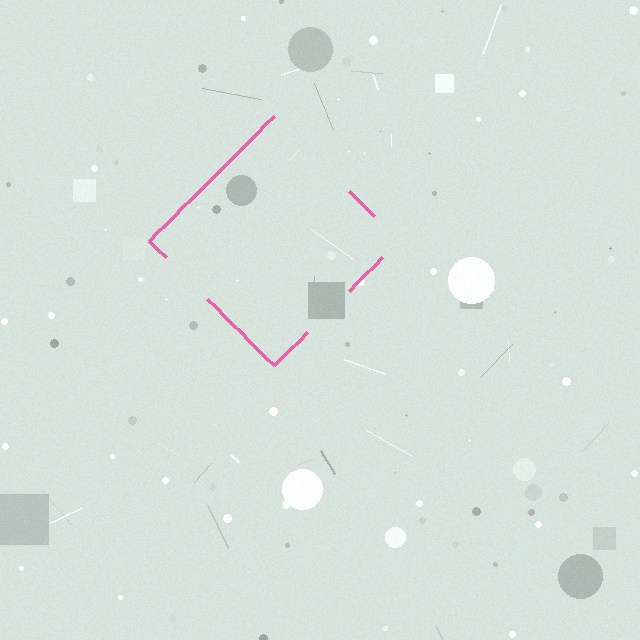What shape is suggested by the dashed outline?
The dashed outline suggests a diamond.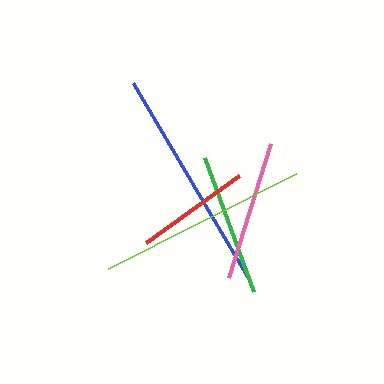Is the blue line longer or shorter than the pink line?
The blue line is longer than the pink line.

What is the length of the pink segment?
The pink segment is approximately 140 pixels long.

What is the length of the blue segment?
The blue segment is approximately 230 pixels long.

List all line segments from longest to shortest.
From longest to shortest: blue, lime, green, pink, red.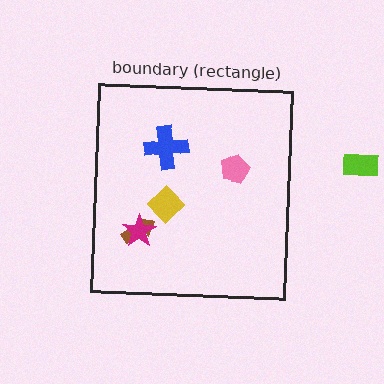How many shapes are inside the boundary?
5 inside, 1 outside.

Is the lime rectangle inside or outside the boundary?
Outside.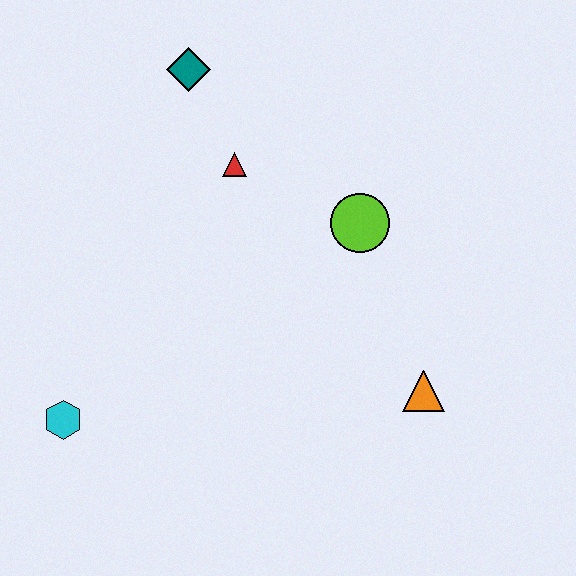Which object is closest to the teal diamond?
The red triangle is closest to the teal diamond.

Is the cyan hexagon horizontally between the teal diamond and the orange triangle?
No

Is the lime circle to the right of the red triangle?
Yes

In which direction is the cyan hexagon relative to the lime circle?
The cyan hexagon is to the left of the lime circle.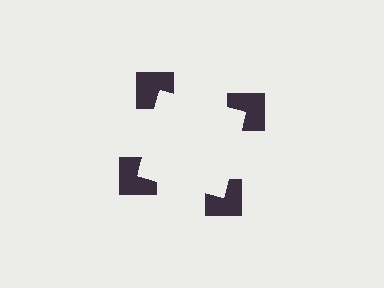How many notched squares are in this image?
There are 4 — one at each vertex of the illusory square.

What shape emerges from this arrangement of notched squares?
An illusory square — its edges are inferred from the aligned wedge cuts in the notched squares, not physically drawn.